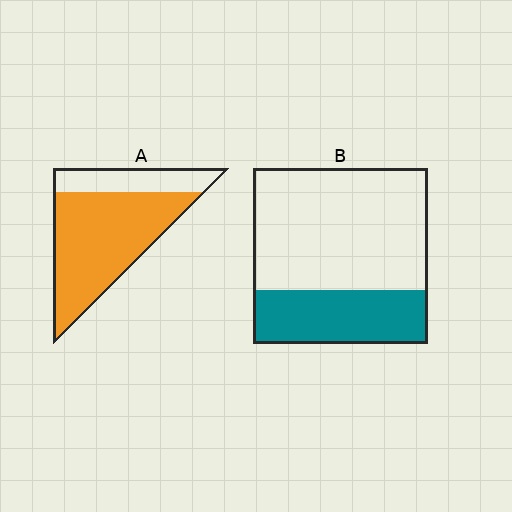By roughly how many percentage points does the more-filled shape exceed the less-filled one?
By roughly 45 percentage points (A over B).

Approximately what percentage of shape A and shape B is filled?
A is approximately 75% and B is approximately 30%.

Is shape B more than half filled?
No.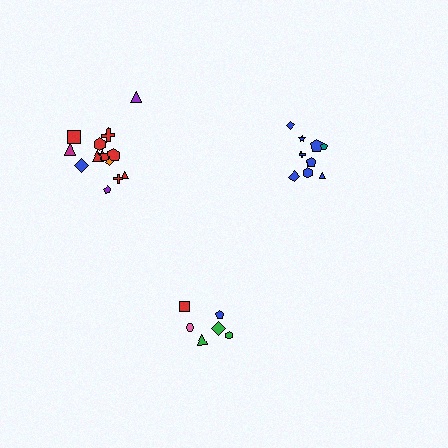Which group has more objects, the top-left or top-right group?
The top-left group.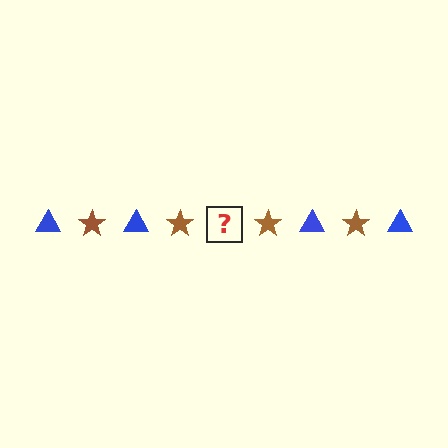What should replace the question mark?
The question mark should be replaced with a blue triangle.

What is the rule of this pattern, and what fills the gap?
The rule is that the pattern alternates between blue triangle and brown star. The gap should be filled with a blue triangle.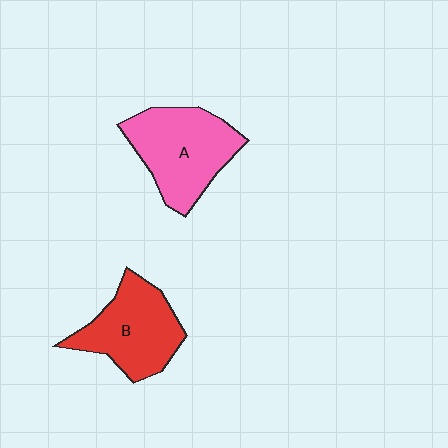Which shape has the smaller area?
Shape B (red).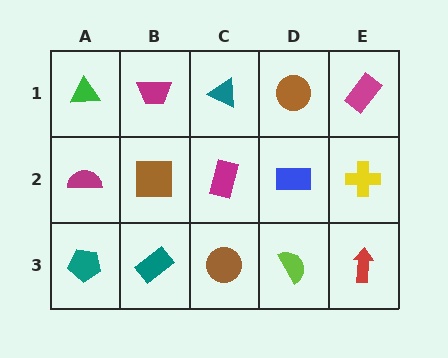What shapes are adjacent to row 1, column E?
A yellow cross (row 2, column E), a brown circle (row 1, column D).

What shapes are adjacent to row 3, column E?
A yellow cross (row 2, column E), a lime semicircle (row 3, column D).